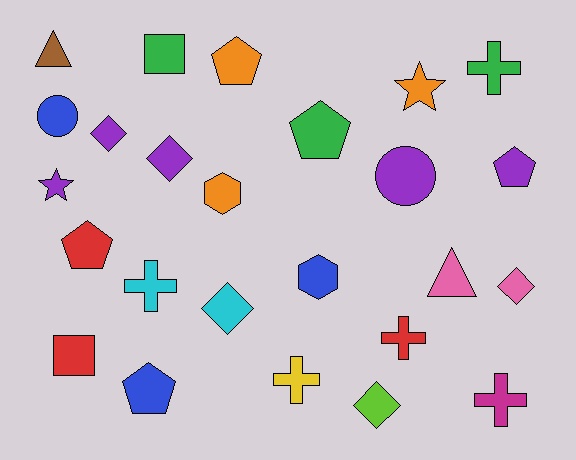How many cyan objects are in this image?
There are 2 cyan objects.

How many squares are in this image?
There are 2 squares.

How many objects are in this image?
There are 25 objects.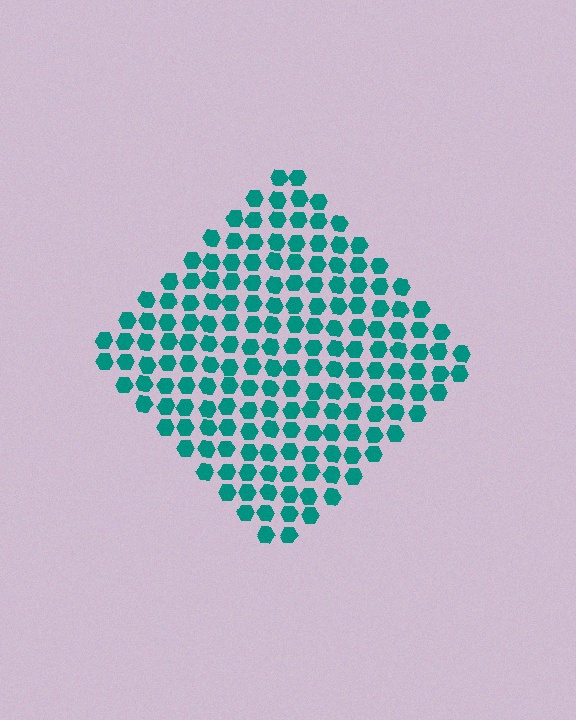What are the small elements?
The small elements are hexagons.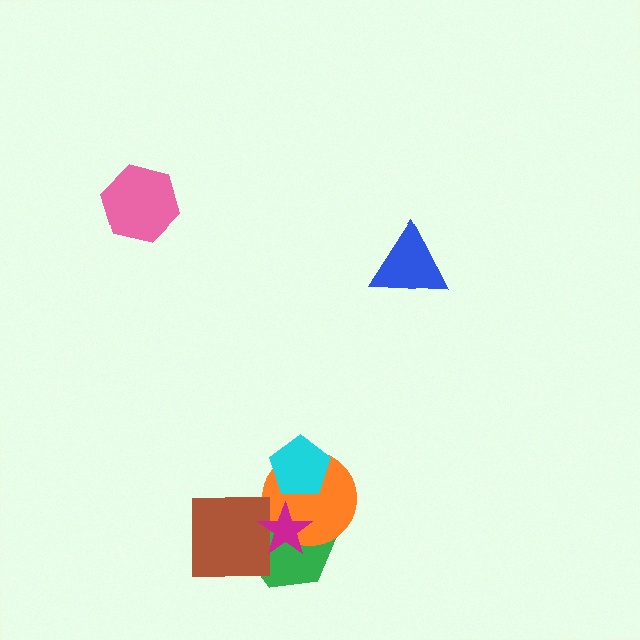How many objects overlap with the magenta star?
3 objects overlap with the magenta star.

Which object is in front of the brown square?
The magenta star is in front of the brown square.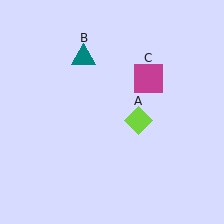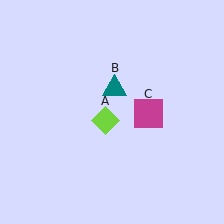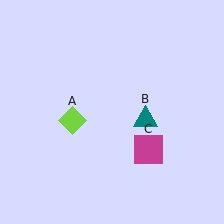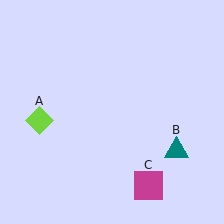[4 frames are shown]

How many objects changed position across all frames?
3 objects changed position: lime diamond (object A), teal triangle (object B), magenta square (object C).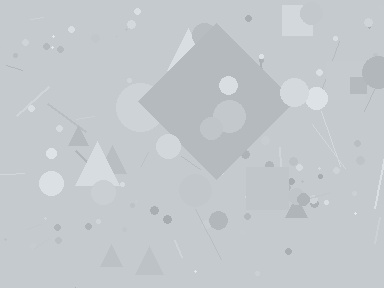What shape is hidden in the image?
A diamond is hidden in the image.